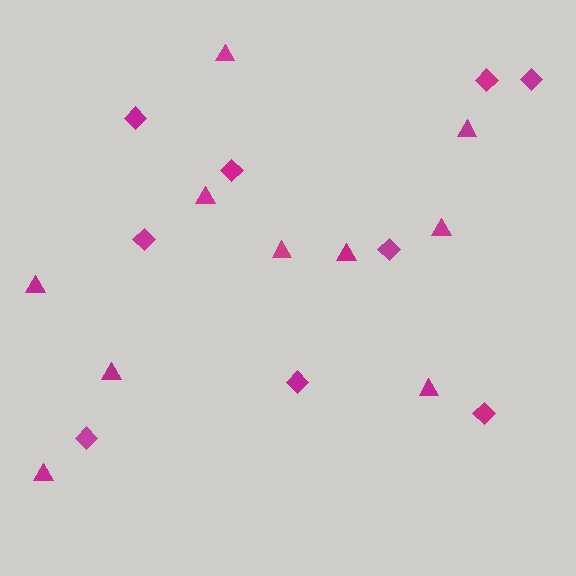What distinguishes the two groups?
There are 2 groups: one group of diamonds (9) and one group of triangles (10).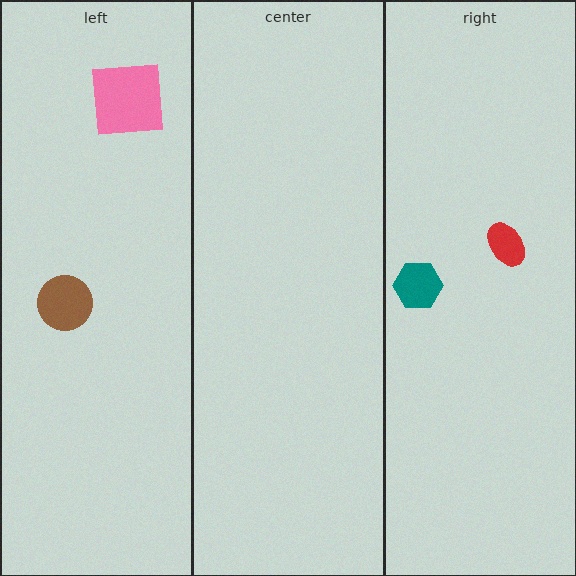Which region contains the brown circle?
The left region.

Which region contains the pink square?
The left region.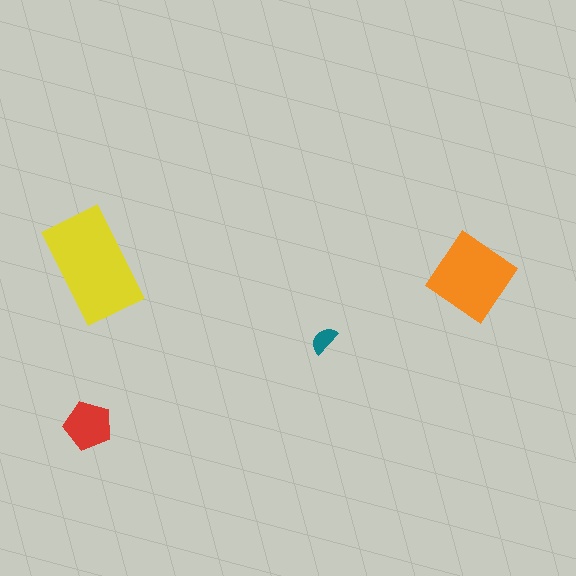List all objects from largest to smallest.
The yellow rectangle, the orange diamond, the red pentagon, the teal semicircle.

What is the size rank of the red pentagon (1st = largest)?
3rd.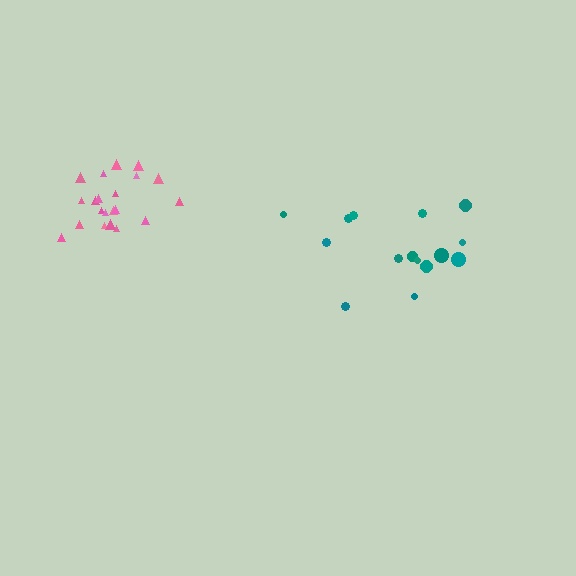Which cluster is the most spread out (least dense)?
Teal.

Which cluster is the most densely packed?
Pink.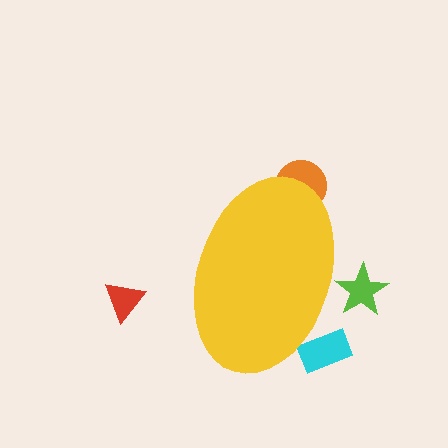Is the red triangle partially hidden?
No, the red triangle is fully visible.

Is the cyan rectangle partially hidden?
Yes, the cyan rectangle is partially hidden behind the yellow ellipse.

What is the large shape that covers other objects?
A yellow ellipse.